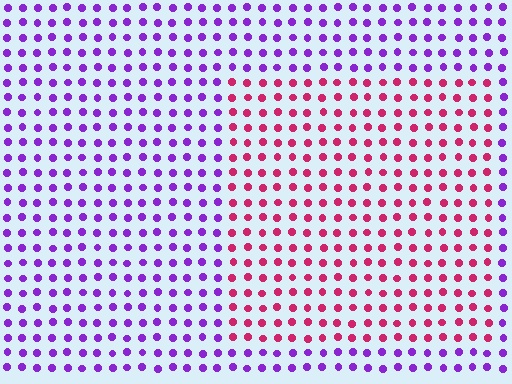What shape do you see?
I see a rectangle.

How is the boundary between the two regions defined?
The boundary is defined purely by a slight shift in hue (about 59 degrees). Spacing, size, and orientation are identical on both sides.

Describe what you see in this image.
The image is filled with small purple elements in a uniform arrangement. A rectangle-shaped region is visible where the elements are tinted to a slightly different hue, forming a subtle color boundary.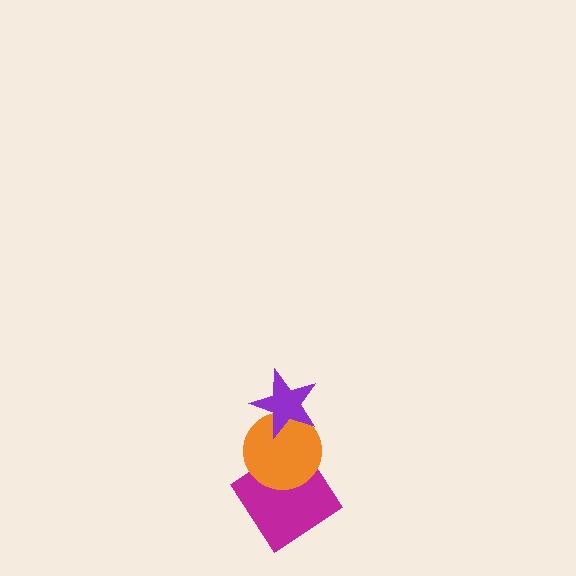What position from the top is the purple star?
The purple star is 1st from the top.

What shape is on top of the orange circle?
The purple star is on top of the orange circle.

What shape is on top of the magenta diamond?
The orange circle is on top of the magenta diamond.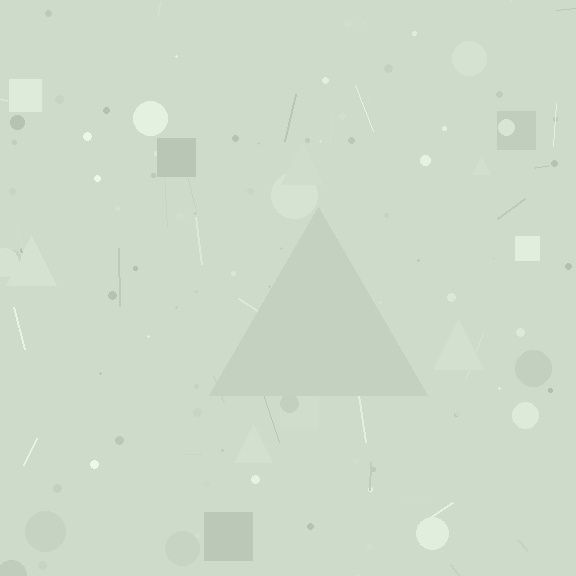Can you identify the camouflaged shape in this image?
The camouflaged shape is a triangle.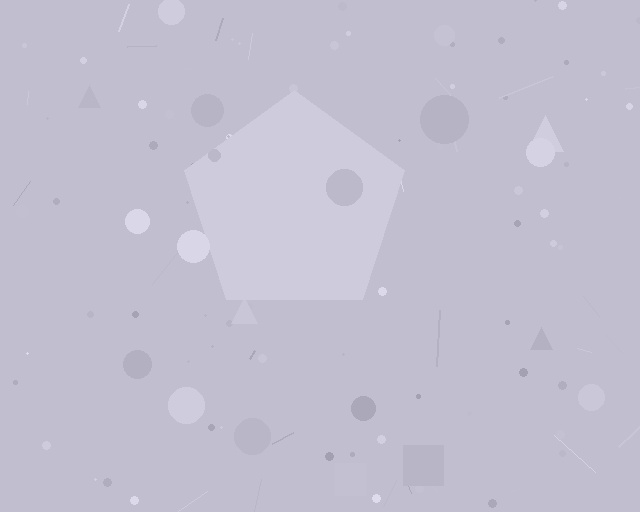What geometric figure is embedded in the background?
A pentagon is embedded in the background.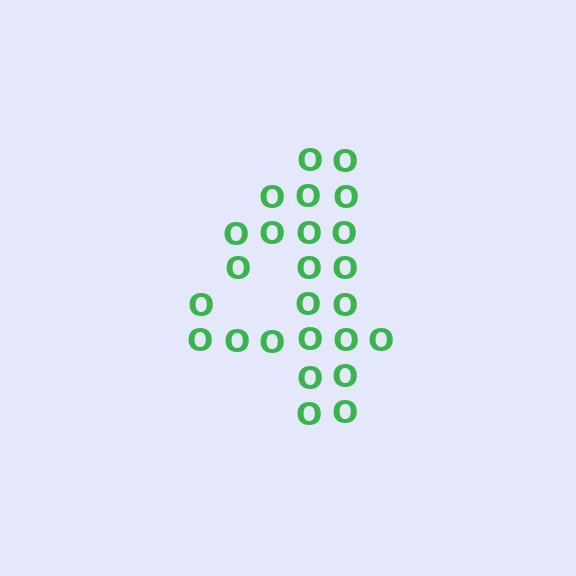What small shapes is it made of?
It is made of small letter O's.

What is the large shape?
The large shape is the digit 4.